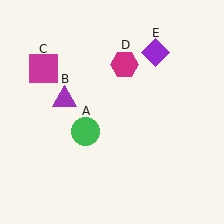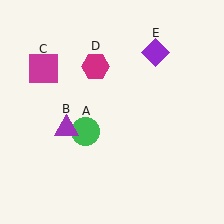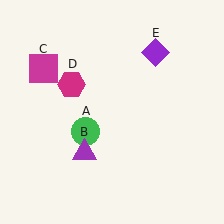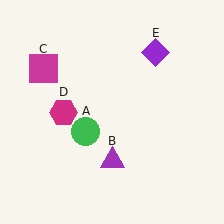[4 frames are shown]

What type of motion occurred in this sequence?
The purple triangle (object B), magenta hexagon (object D) rotated counterclockwise around the center of the scene.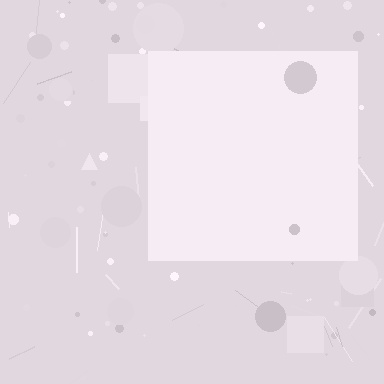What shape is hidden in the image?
A square is hidden in the image.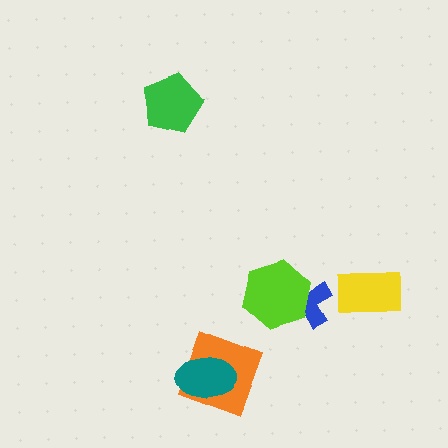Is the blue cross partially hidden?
Yes, it is partially covered by another shape.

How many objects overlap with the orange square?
1 object overlaps with the orange square.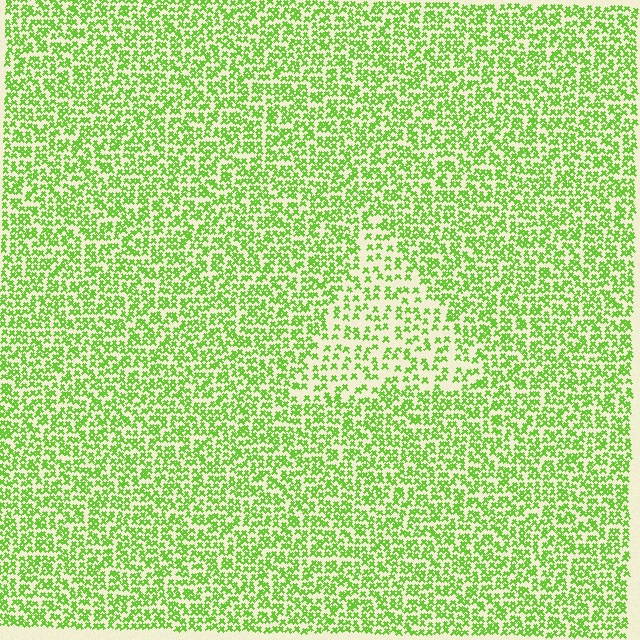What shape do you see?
I see a triangle.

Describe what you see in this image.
The image contains small lime elements arranged at two different densities. A triangle-shaped region is visible where the elements are less densely packed than the surrounding area.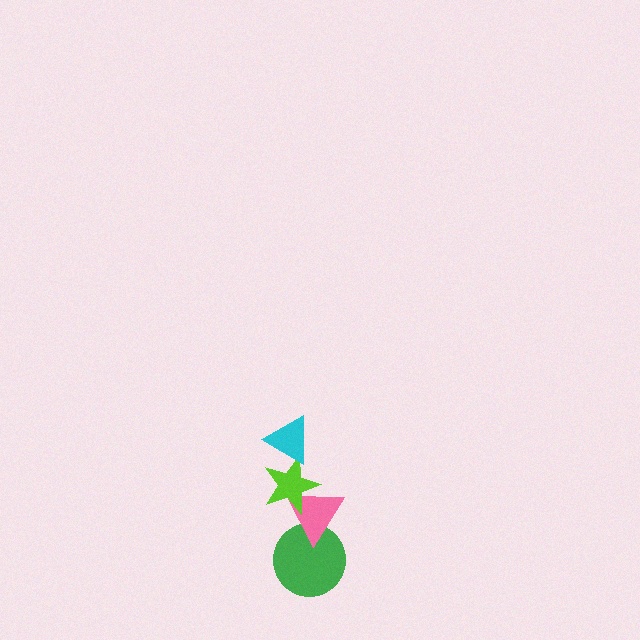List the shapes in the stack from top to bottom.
From top to bottom: the cyan triangle, the lime star, the pink triangle, the green circle.